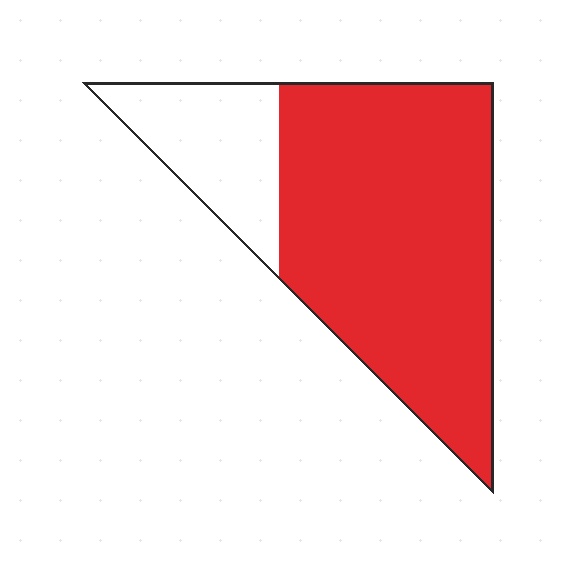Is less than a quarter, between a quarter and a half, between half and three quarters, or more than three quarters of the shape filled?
More than three quarters.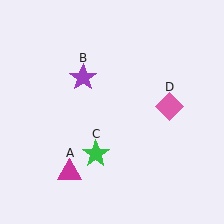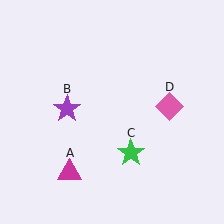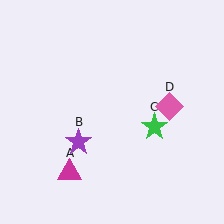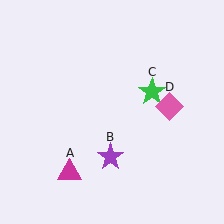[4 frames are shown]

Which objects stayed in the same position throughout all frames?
Magenta triangle (object A) and pink diamond (object D) remained stationary.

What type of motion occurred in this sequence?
The purple star (object B), green star (object C) rotated counterclockwise around the center of the scene.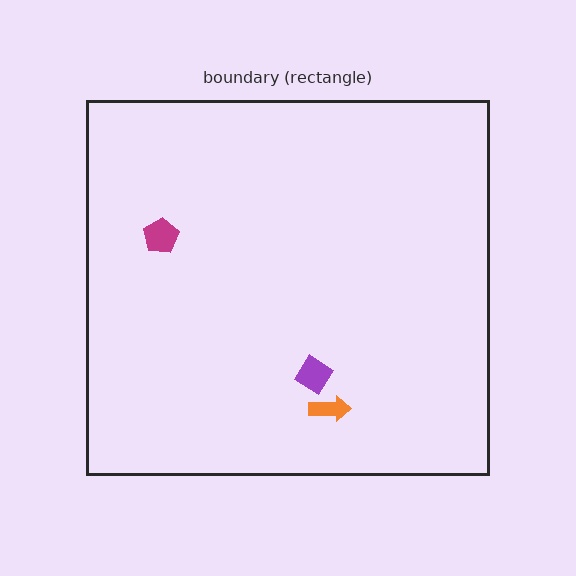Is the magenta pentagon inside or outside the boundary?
Inside.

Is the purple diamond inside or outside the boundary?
Inside.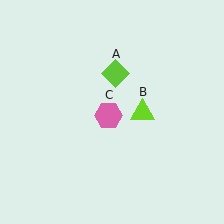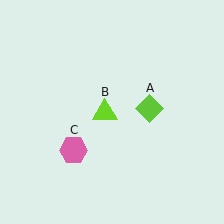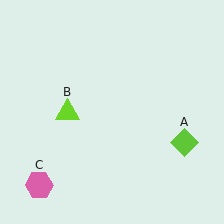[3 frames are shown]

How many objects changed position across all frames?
3 objects changed position: lime diamond (object A), lime triangle (object B), pink hexagon (object C).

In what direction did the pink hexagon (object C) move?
The pink hexagon (object C) moved down and to the left.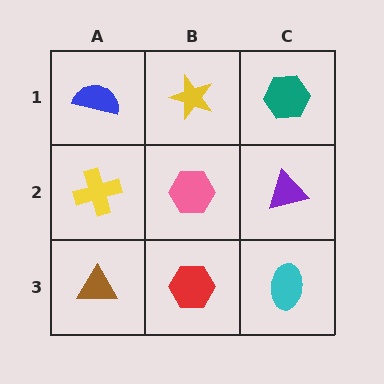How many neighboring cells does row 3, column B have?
3.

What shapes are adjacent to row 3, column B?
A pink hexagon (row 2, column B), a brown triangle (row 3, column A), a cyan ellipse (row 3, column C).